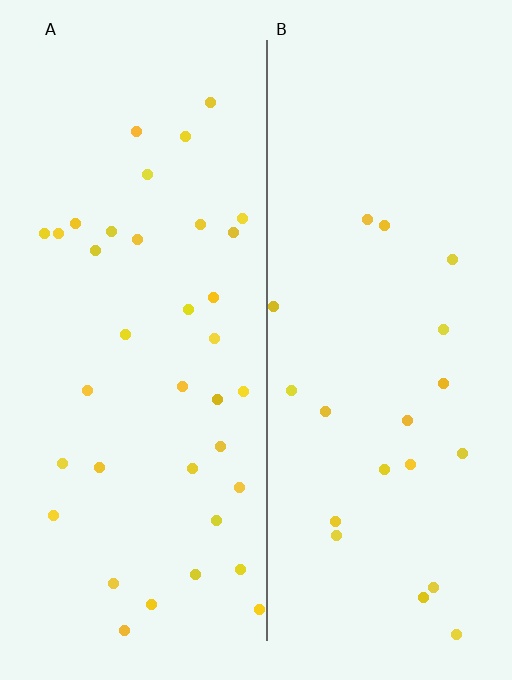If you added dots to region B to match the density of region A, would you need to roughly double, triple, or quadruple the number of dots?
Approximately double.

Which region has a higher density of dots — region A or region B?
A (the left).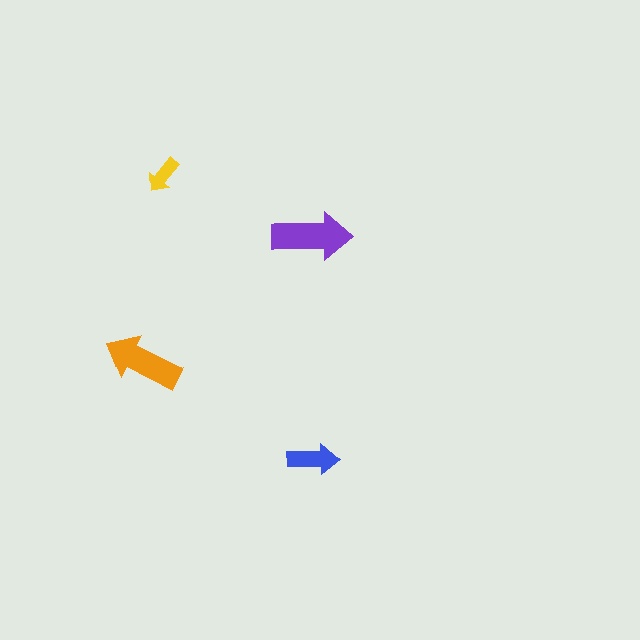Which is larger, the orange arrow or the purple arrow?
The purple one.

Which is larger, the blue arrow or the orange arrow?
The orange one.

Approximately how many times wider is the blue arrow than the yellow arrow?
About 1.5 times wider.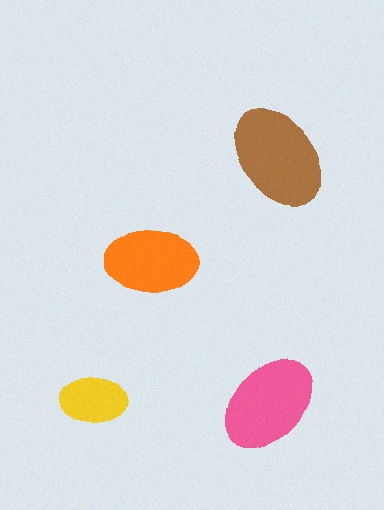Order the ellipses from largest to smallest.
the brown one, the pink one, the orange one, the yellow one.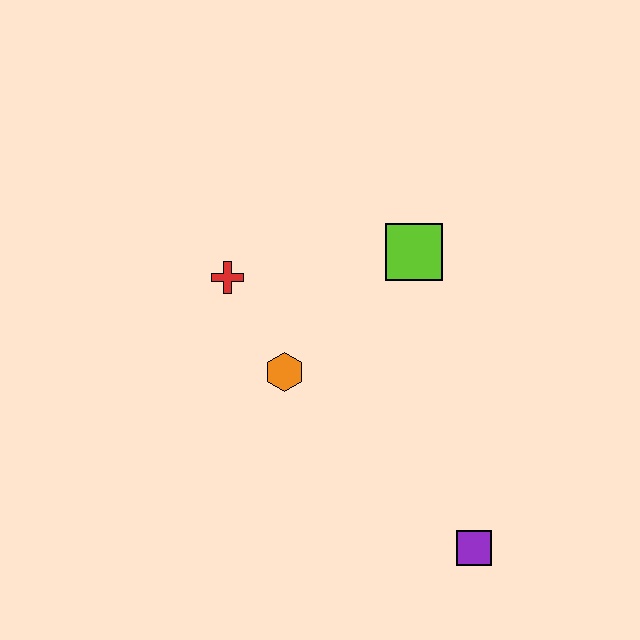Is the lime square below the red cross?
No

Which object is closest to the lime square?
The orange hexagon is closest to the lime square.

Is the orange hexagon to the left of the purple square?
Yes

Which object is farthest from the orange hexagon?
The purple square is farthest from the orange hexagon.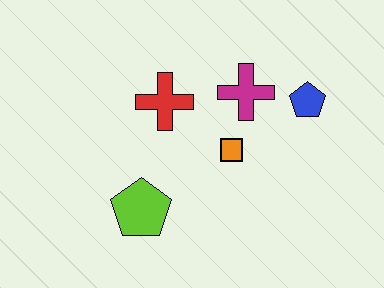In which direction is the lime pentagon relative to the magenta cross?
The lime pentagon is below the magenta cross.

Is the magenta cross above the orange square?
Yes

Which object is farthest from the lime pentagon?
The blue pentagon is farthest from the lime pentagon.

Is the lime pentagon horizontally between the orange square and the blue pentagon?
No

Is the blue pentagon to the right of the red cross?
Yes